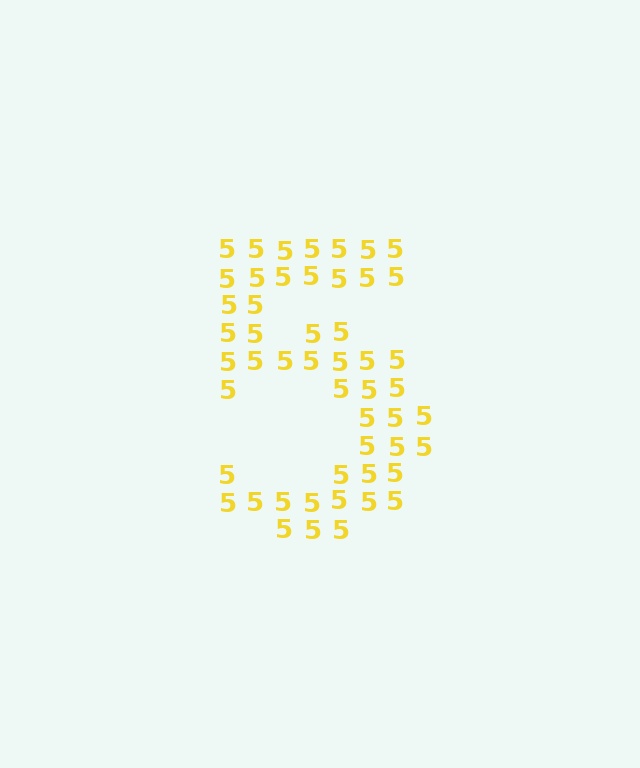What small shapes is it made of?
It is made of small digit 5's.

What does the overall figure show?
The overall figure shows the digit 5.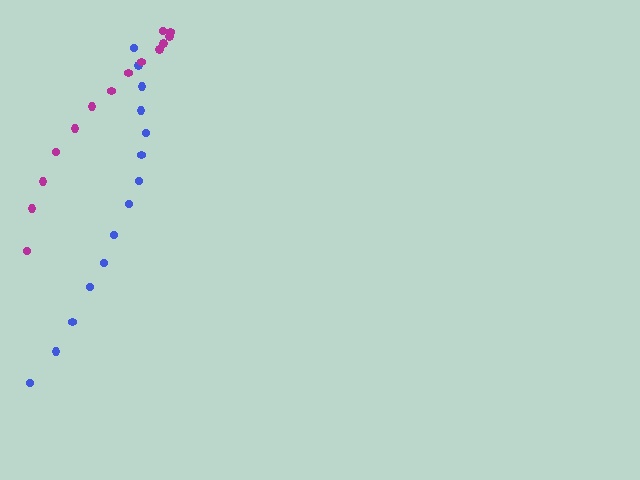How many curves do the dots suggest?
There are 2 distinct paths.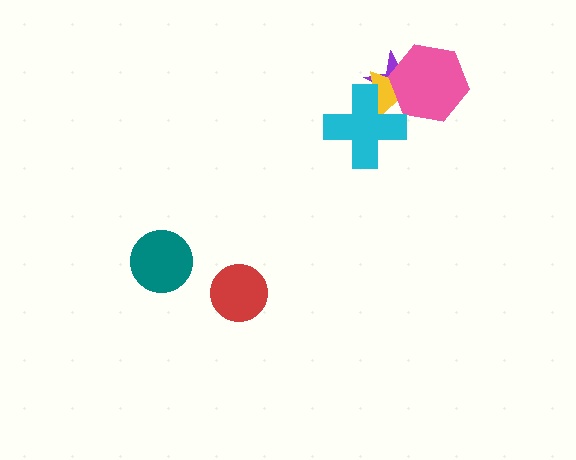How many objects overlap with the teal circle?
0 objects overlap with the teal circle.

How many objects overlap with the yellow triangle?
3 objects overlap with the yellow triangle.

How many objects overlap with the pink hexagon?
2 objects overlap with the pink hexagon.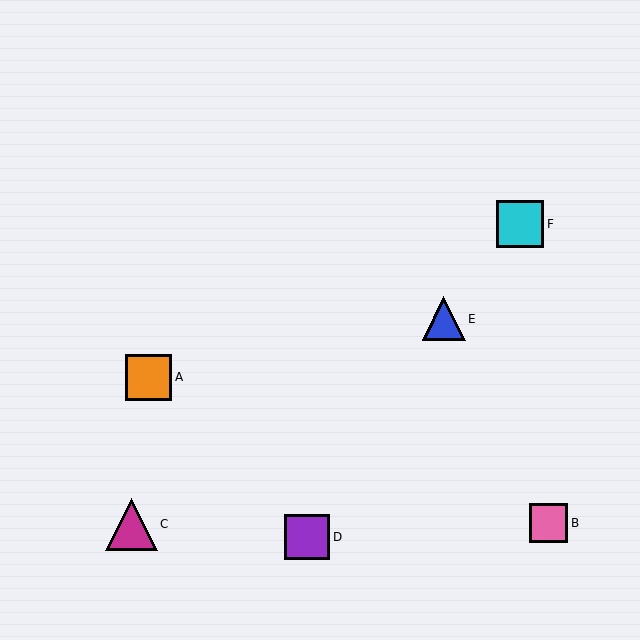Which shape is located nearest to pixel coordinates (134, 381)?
The orange square (labeled A) at (148, 377) is nearest to that location.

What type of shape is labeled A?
Shape A is an orange square.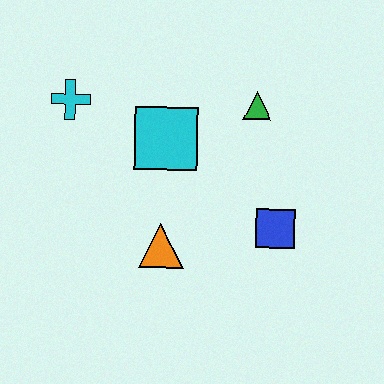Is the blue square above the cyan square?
No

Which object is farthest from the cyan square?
The blue square is farthest from the cyan square.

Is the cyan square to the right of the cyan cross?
Yes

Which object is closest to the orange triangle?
The cyan square is closest to the orange triangle.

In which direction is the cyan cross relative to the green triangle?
The cyan cross is to the left of the green triangle.